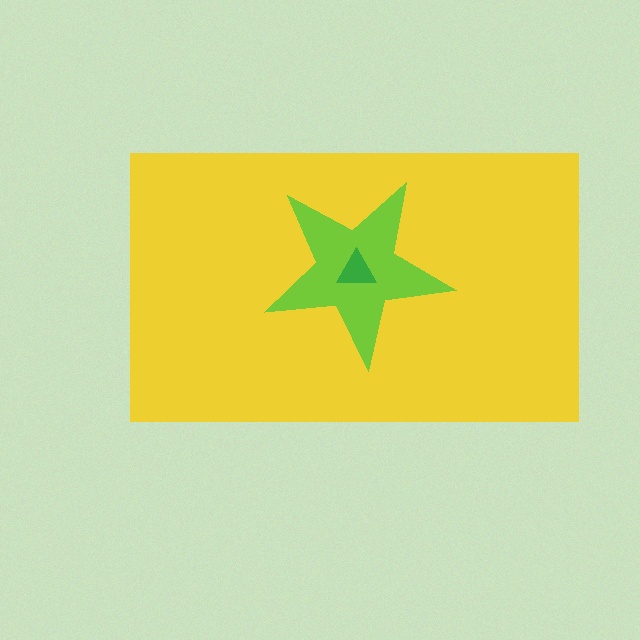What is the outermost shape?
The yellow rectangle.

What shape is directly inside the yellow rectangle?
The lime star.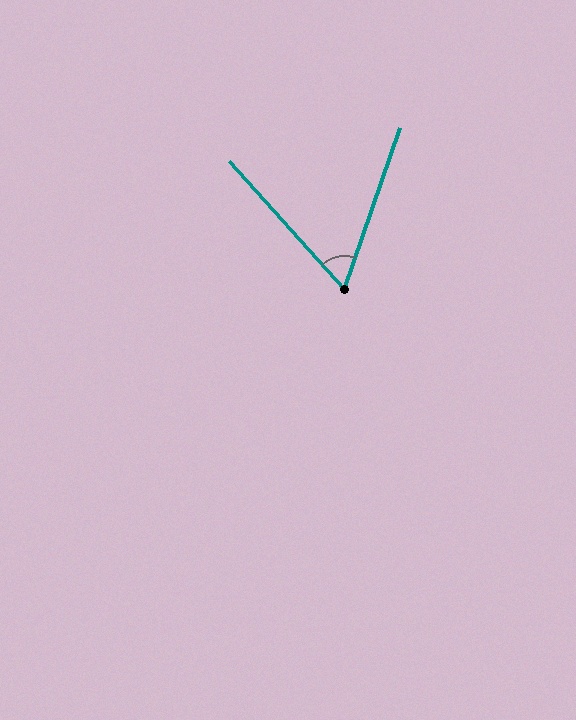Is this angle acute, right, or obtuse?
It is acute.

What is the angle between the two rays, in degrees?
Approximately 61 degrees.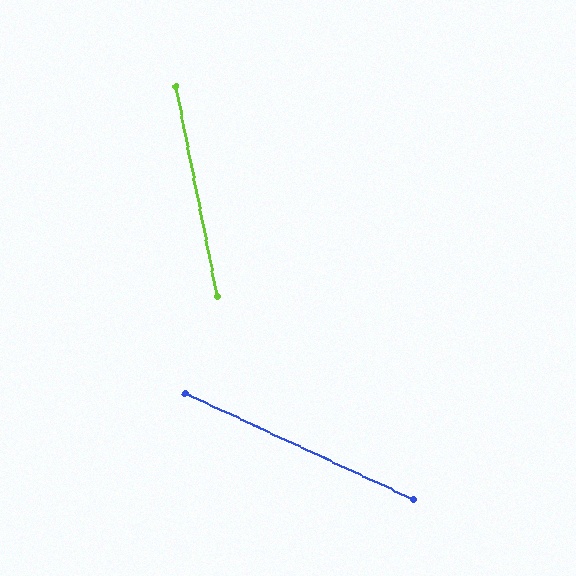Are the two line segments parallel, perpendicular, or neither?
Neither parallel nor perpendicular — they differ by about 54°.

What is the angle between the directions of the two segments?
Approximately 54 degrees.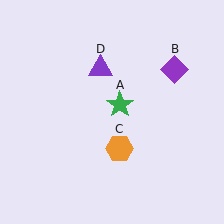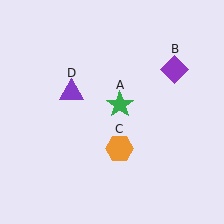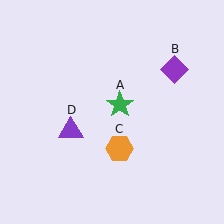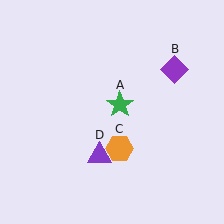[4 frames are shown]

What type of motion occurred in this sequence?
The purple triangle (object D) rotated counterclockwise around the center of the scene.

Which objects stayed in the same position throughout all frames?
Green star (object A) and purple diamond (object B) and orange hexagon (object C) remained stationary.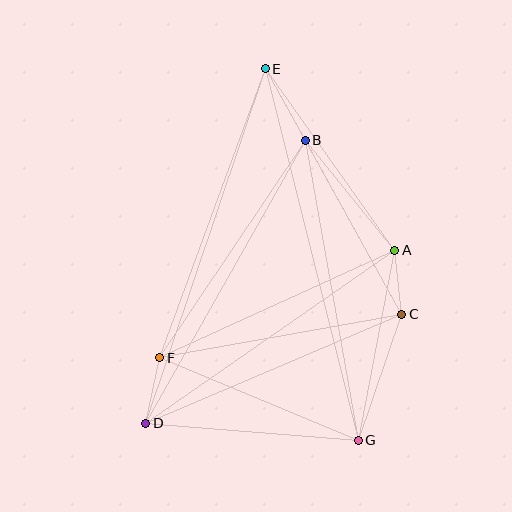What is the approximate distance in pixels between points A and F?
The distance between A and F is approximately 259 pixels.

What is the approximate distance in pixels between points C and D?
The distance between C and D is approximately 278 pixels.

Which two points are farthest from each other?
Points E and G are farthest from each other.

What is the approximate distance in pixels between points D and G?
The distance between D and G is approximately 213 pixels.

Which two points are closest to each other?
Points A and C are closest to each other.